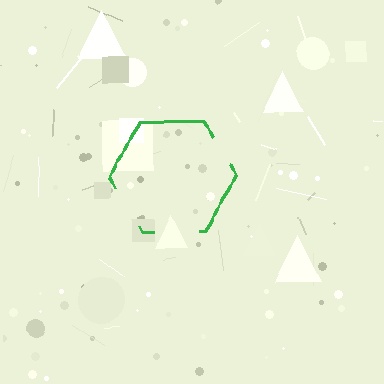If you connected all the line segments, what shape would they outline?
They would outline a hexagon.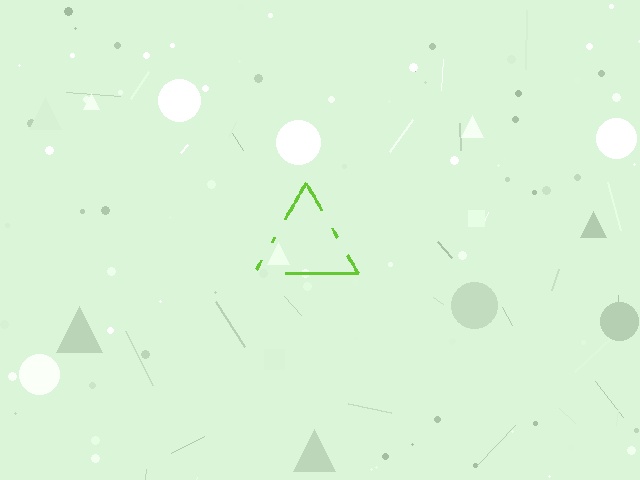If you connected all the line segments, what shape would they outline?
They would outline a triangle.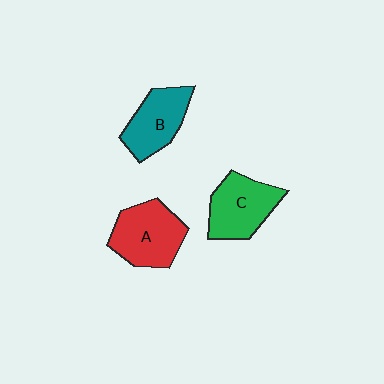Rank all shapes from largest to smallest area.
From largest to smallest: A (red), C (green), B (teal).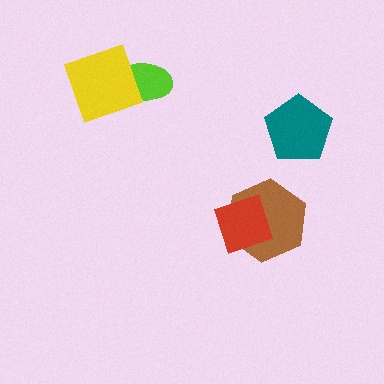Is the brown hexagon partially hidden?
Yes, it is partially covered by another shape.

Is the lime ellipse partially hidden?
Yes, it is partially covered by another shape.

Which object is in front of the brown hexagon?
The red diamond is in front of the brown hexagon.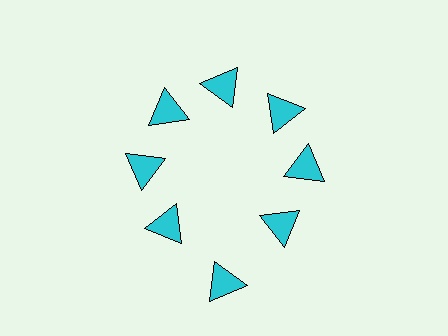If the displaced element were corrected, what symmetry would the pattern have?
It would have 8-fold rotational symmetry — the pattern would map onto itself every 45 degrees.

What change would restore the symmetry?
The symmetry would be restored by moving it inward, back onto the ring so that all 8 triangles sit at equal angles and equal distance from the center.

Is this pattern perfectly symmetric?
No. The 8 cyan triangles are arranged in a ring, but one element near the 6 o'clock position is pushed outward from the center, breaking the 8-fold rotational symmetry.